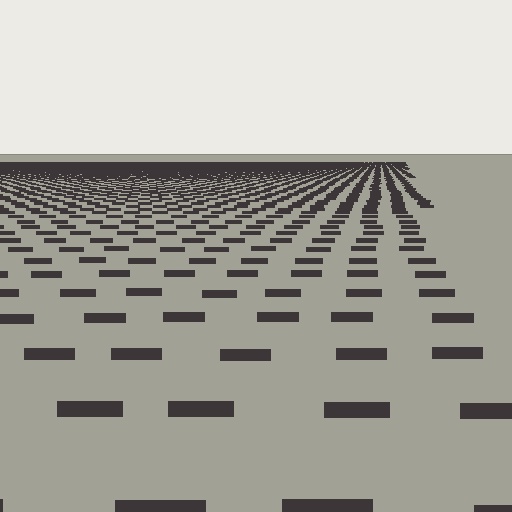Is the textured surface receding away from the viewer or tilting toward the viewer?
The surface is receding away from the viewer. Texture elements get smaller and denser toward the top.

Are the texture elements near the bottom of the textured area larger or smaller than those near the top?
Larger. Near the bottom, elements are closer to the viewer and appear at a bigger on-screen size.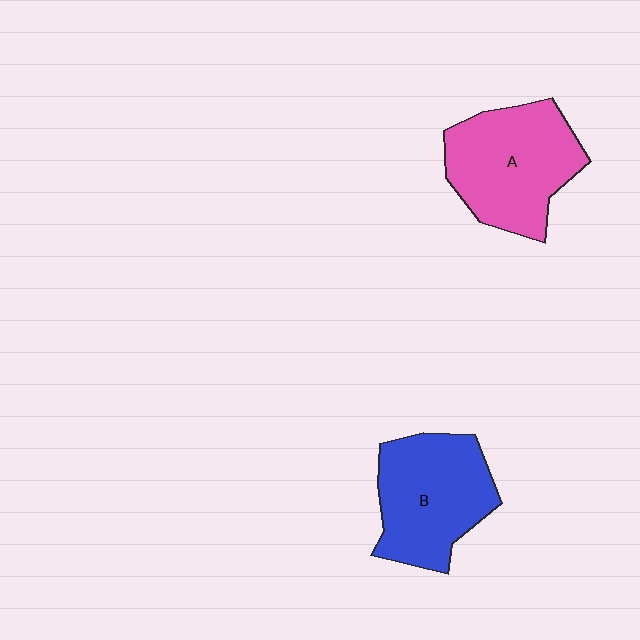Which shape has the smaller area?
Shape B (blue).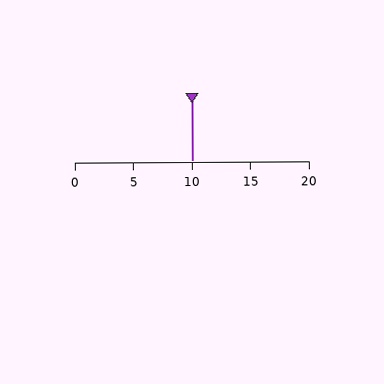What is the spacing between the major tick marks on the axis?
The major ticks are spaced 5 apart.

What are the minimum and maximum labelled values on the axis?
The axis runs from 0 to 20.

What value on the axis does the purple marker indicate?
The marker indicates approximately 10.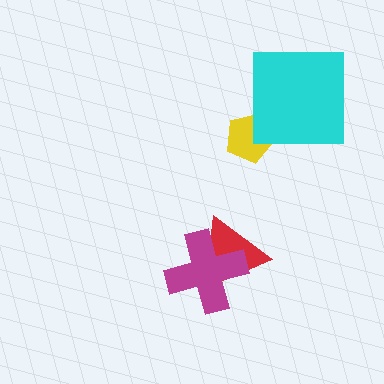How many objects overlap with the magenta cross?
1 object overlaps with the magenta cross.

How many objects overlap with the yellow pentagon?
1 object overlaps with the yellow pentagon.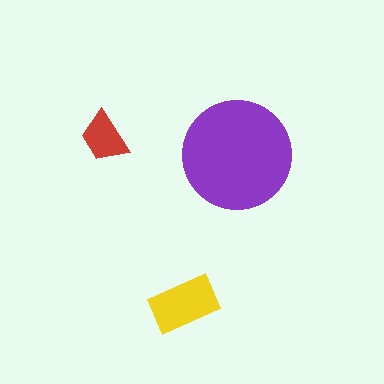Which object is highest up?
The red trapezoid is topmost.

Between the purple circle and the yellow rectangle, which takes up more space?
The purple circle.